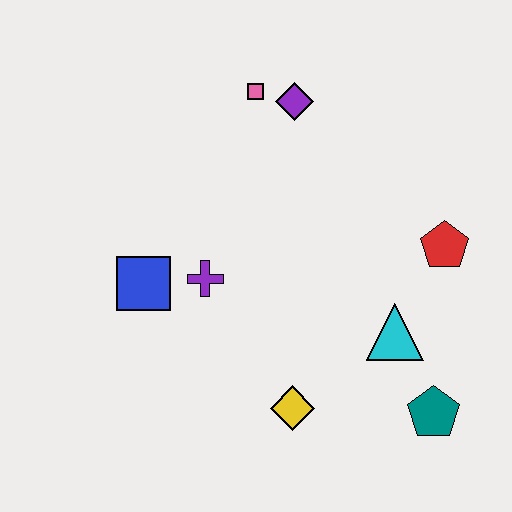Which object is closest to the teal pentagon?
The cyan triangle is closest to the teal pentagon.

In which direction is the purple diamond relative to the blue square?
The purple diamond is above the blue square.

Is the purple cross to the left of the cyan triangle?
Yes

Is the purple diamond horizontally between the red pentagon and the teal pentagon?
No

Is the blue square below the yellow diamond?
No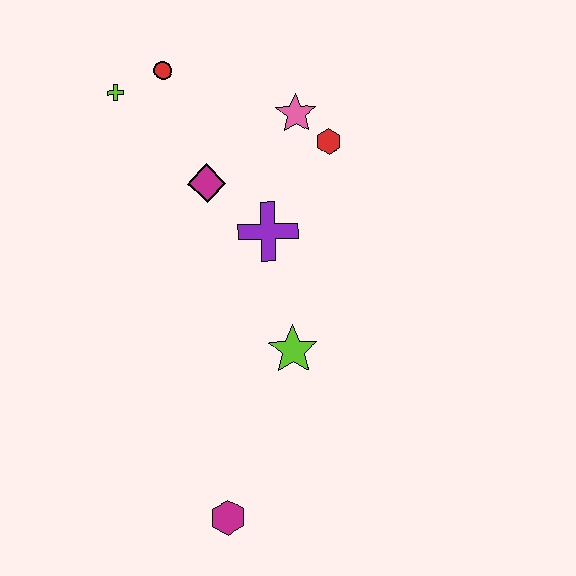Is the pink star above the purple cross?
Yes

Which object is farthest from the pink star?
The magenta hexagon is farthest from the pink star.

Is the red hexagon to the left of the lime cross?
No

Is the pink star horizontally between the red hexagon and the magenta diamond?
Yes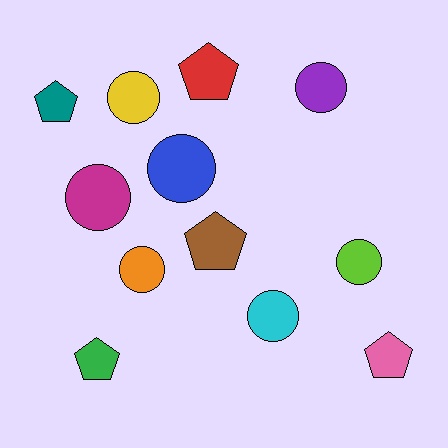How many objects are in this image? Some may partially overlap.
There are 12 objects.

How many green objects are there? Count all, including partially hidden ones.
There is 1 green object.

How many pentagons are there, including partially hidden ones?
There are 5 pentagons.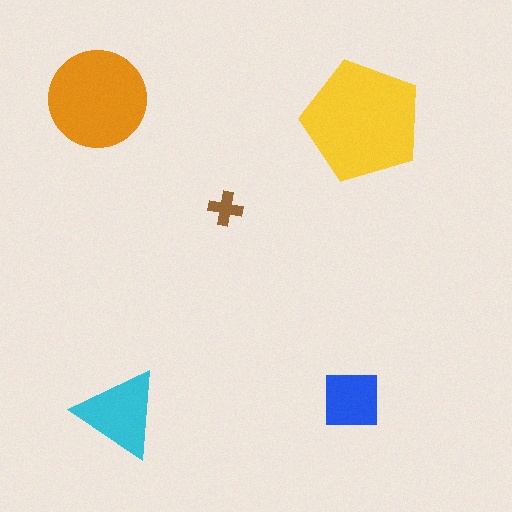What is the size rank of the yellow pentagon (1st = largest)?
1st.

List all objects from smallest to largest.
The brown cross, the blue square, the cyan triangle, the orange circle, the yellow pentagon.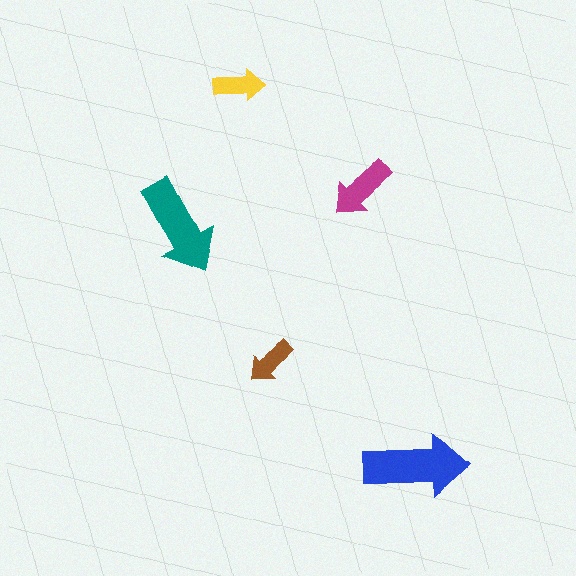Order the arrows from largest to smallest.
the blue one, the teal one, the magenta one, the yellow one, the brown one.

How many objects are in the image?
There are 5 objects in the image.